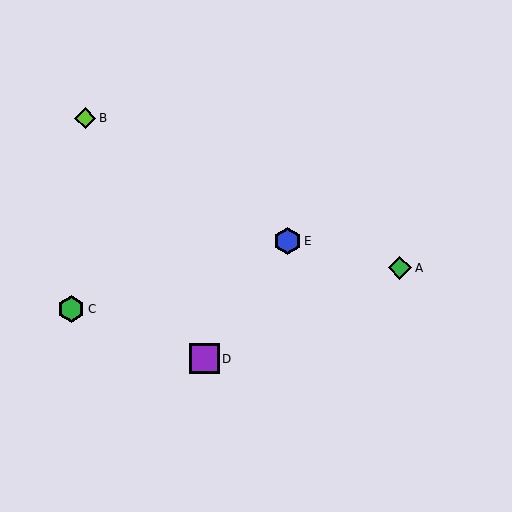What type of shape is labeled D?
Shape D is a purple square.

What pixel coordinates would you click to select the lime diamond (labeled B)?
Click at (85, 118) to select the lime diamond B.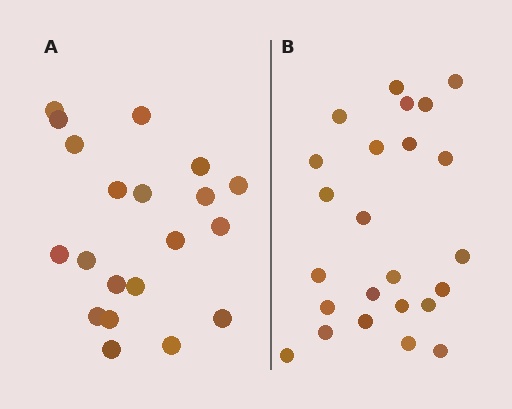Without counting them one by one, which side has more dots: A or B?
Region B (the right region) has more dots.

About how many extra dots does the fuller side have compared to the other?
Region B has about 4 more dots than region A.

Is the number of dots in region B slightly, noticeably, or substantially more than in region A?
Region B has only slightly more — the two regions are fairly close. The ratio is roughly 1.2 to 1.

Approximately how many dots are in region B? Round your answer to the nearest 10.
About 20 dots. (The exact count is 24, which rounds to 20.)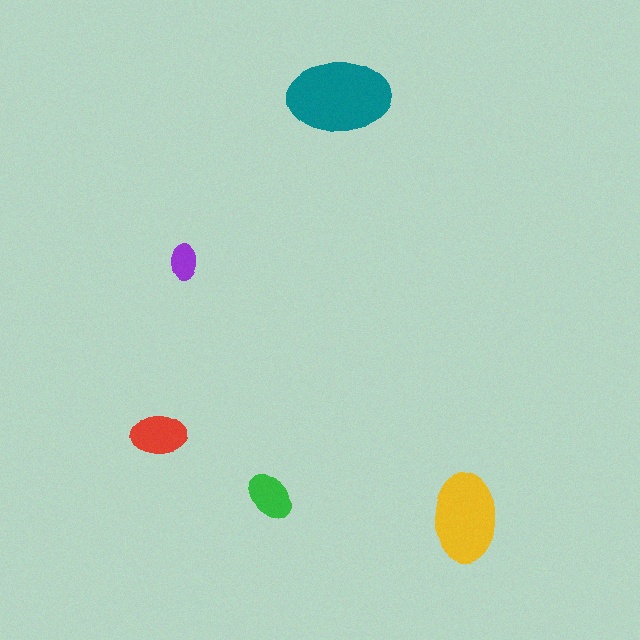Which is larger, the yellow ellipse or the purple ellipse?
The yellow one.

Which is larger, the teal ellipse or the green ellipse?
The teal one.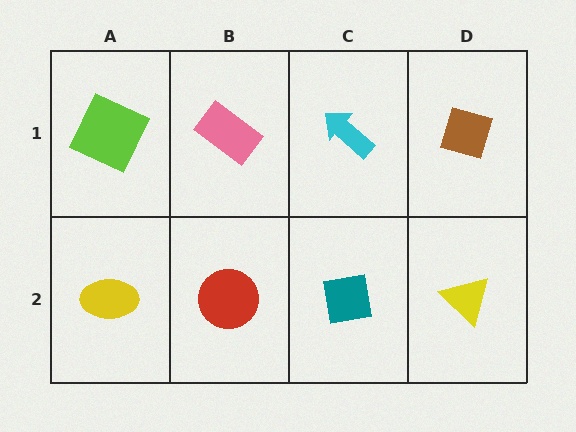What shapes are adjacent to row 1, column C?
A teal square (row 2, column C), a pink rectangle (row 1, column B), a brown diamond (row 1, column D).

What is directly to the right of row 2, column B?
A teal square.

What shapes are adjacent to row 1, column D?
A yellow triangle (row 2, column D), a cyan arrow (row 1, column C).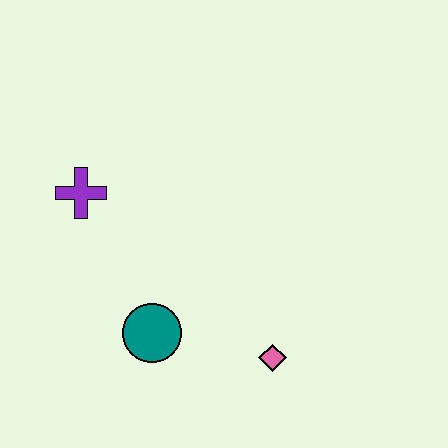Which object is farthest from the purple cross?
The pink diamond is farthest from the purple cross.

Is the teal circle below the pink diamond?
No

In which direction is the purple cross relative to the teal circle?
The purple cross is above the teal circle.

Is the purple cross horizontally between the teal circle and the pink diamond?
No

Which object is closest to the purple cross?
The teal circle is closest to the purple cross.